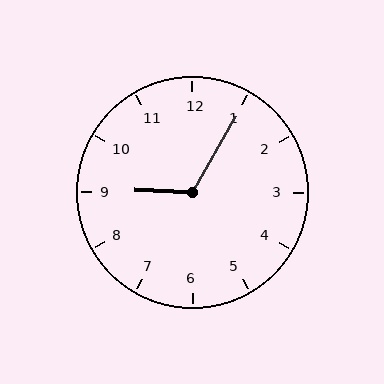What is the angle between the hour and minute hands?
Approximately 118 degrees.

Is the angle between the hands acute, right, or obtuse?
It is obtuse.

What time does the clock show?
9:05.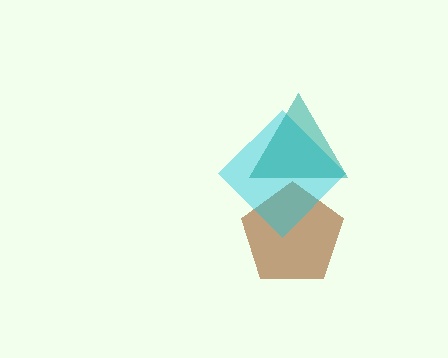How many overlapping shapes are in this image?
There are 3 overlapping shapes in the image.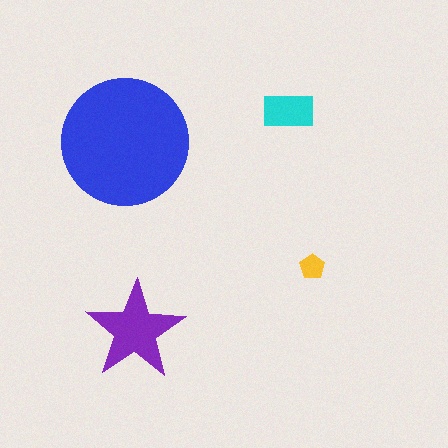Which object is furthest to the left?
The blue circle is leftmost.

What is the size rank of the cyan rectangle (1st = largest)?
3rd.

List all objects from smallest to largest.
The yellow pentagon, the cyan rectangle, the purple star, the blue circle.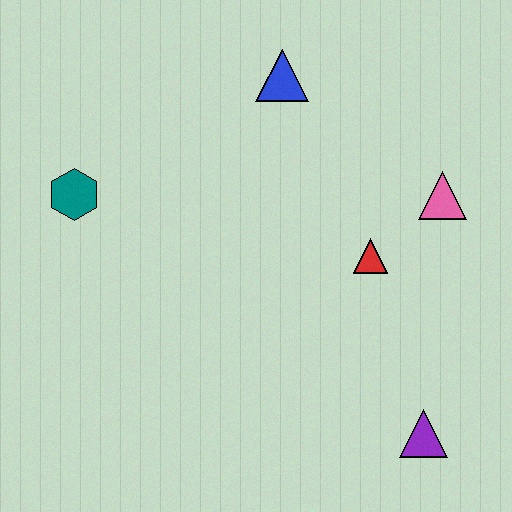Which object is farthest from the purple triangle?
The teal hexagon is farthest from the purple triangle.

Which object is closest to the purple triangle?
The red triangle is closest to the purple triangle.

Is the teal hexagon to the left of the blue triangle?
Yes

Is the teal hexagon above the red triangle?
Yes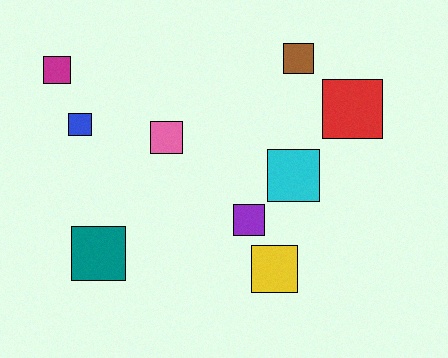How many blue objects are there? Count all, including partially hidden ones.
There is 1 blue object.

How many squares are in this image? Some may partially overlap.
There are 9 squares.